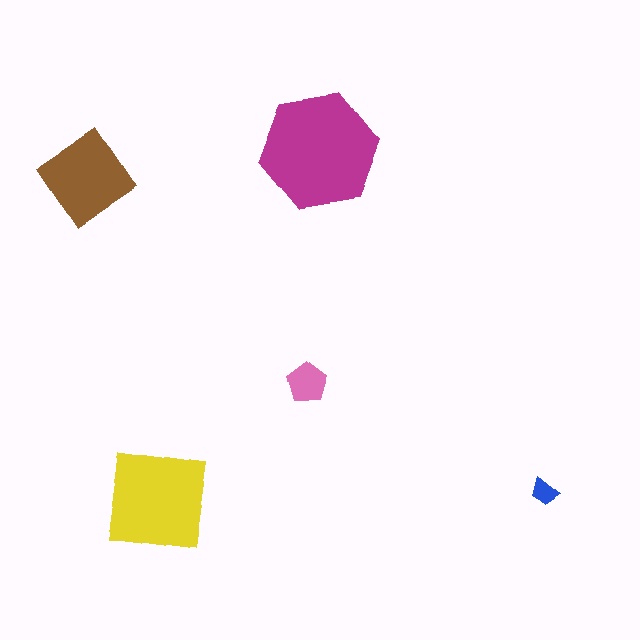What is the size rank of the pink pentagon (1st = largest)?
4th.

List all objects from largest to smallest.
The magenta hexagon, the yellow square, the brown diamond, the pink pentagon, the blue trapezoid.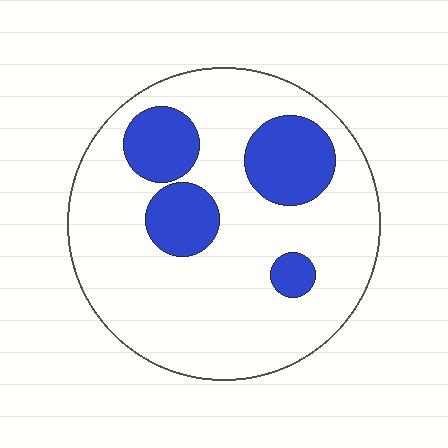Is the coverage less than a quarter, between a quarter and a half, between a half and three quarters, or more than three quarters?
Less than a quarter.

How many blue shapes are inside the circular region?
4.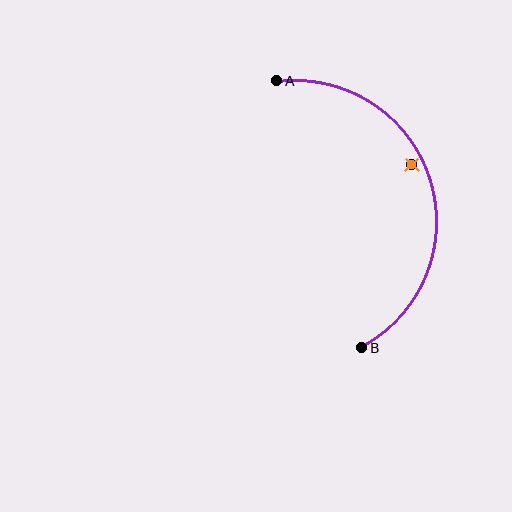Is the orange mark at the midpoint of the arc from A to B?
No — the orange mark does not lie on the arc at all. It sits slightly inside the curve.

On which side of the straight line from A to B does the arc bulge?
The arc bulges to the right of the straight line connecting A and B.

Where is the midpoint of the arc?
The arc midpoint is the point on the curve farthest from the straight line joining A and B. It sits to the right of that line.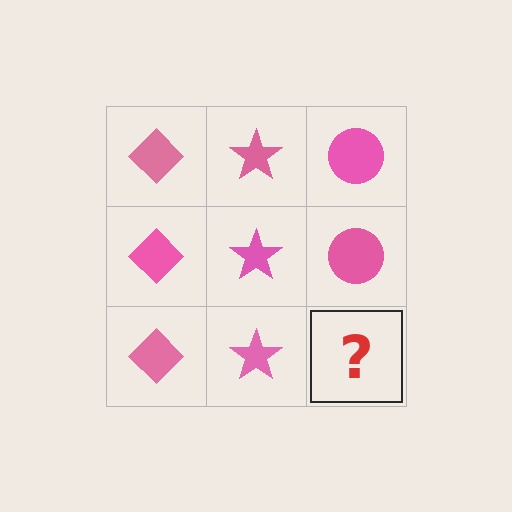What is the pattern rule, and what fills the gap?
The rule is that each column has a consistent shape. The gap should be filled with a pink circle.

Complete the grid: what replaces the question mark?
The question mark should be replaced with a pink circle.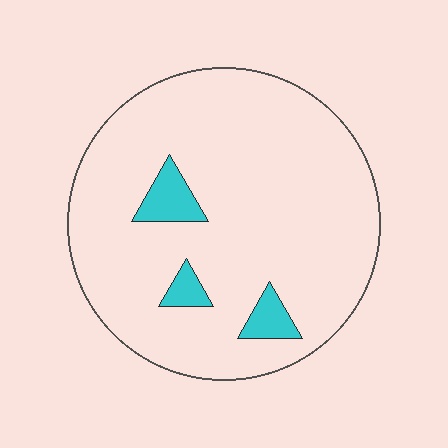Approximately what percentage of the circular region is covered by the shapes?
Approximately 10%.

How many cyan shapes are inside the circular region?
3.